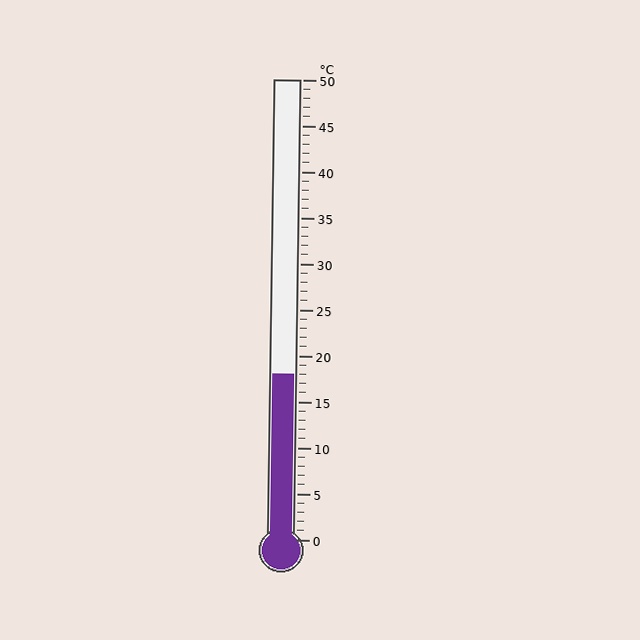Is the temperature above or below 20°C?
The temperature is below 20°C.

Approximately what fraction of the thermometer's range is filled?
The thermometer is filled to approximately 35% of its range.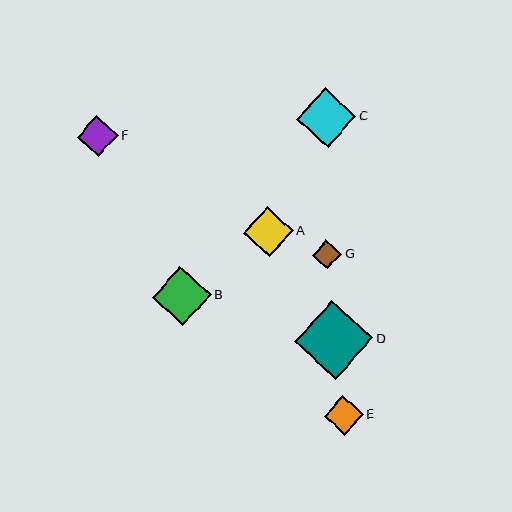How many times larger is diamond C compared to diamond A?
Diamond C is approximately 1.2 times the size of diamond A.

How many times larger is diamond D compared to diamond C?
Diamond D is approximately 1.3 times the size of diamond C.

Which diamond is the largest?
Diamond D is the largest with a size of approximately 78 pixels.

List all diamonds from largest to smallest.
From largest to smallest: D, C, B, A, F, E, G.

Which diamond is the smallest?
Diamond G is the smallest with a size of approximately 29 pixels.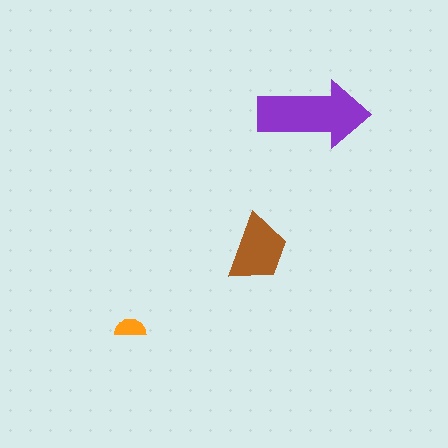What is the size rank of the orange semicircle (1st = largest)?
3rd.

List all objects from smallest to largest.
The orange semicircle, the brown trapezoid, the purple arrow.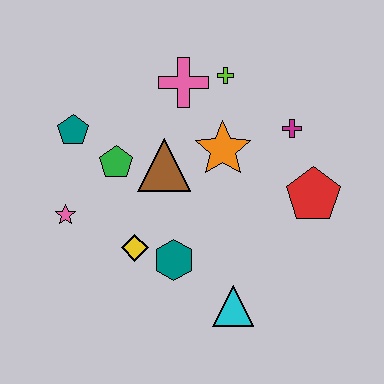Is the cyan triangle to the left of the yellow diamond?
No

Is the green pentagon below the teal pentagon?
Yes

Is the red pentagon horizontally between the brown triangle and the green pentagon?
No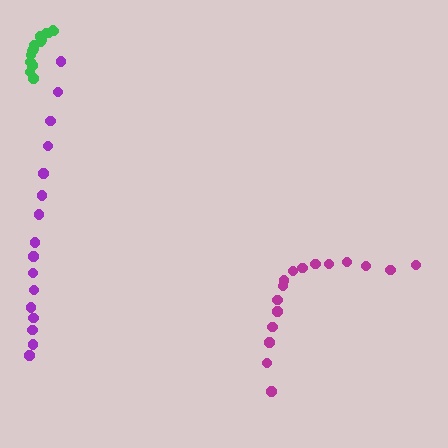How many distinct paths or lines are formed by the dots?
There are 3 distinct paths.